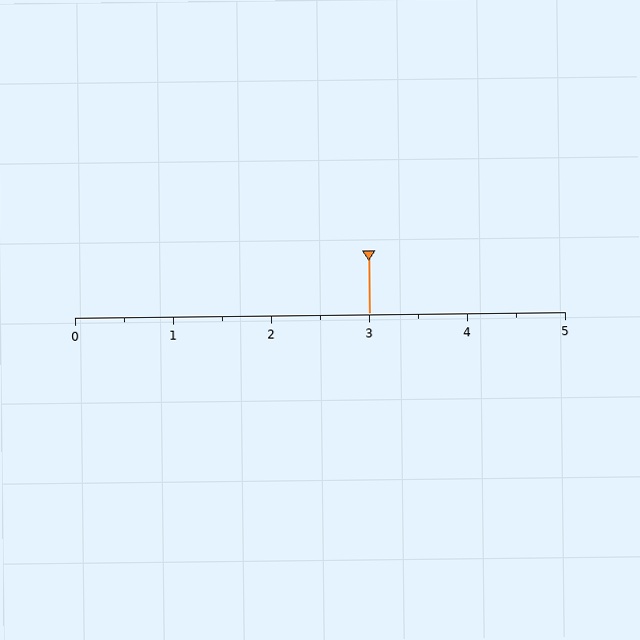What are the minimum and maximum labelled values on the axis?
The axis runs from 0 to 5.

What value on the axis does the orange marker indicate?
The marker indicates approximately 3.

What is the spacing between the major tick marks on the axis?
The major ticks are spaced 1 apart.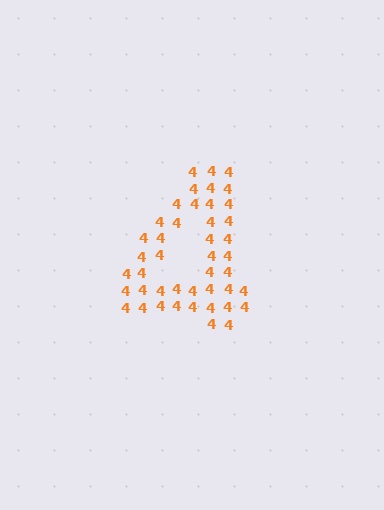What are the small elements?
The small elements are digit 4's.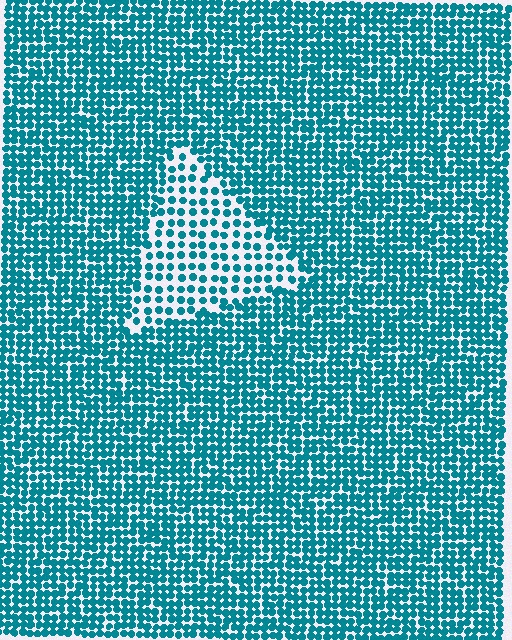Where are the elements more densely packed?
The elements are more densely packed outside the triangle boundary.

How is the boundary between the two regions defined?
The boundary is defined by a change in element density (approximately 2.0x ratio). All elements are the same color, size, and shape.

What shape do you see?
I see a triangle.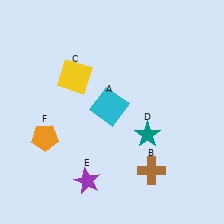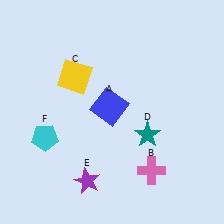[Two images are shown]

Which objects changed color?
A changed from cyan to blue. B changed from brown to pink. F changed from orange to cyan.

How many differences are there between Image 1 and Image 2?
There are 3 differences between the two images.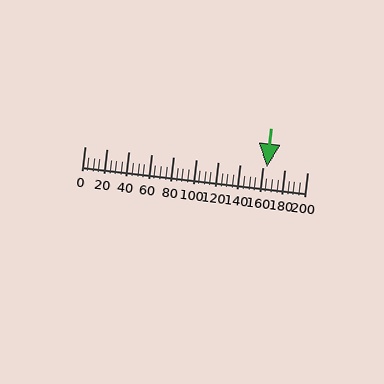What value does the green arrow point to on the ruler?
The green arrow points to approximately 164.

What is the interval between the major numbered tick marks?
The major tick marks are spaced 20 units apart.